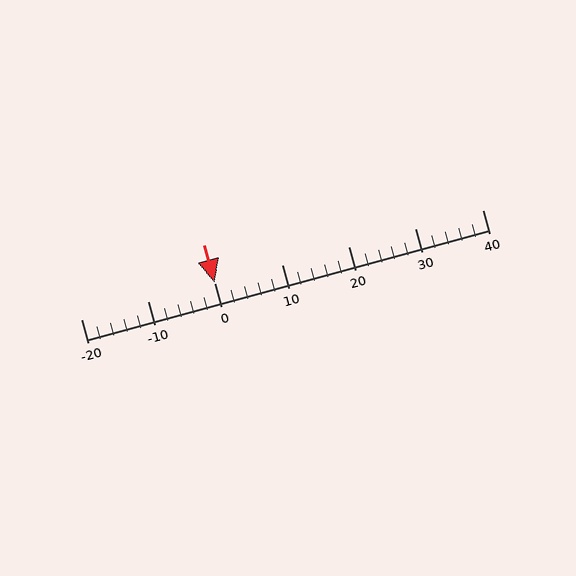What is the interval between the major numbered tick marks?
The major tick marks are spaced 10 units apart.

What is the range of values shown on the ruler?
The ruler shows values from -20 to 40.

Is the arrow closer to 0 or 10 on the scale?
The arrow is closer to 0.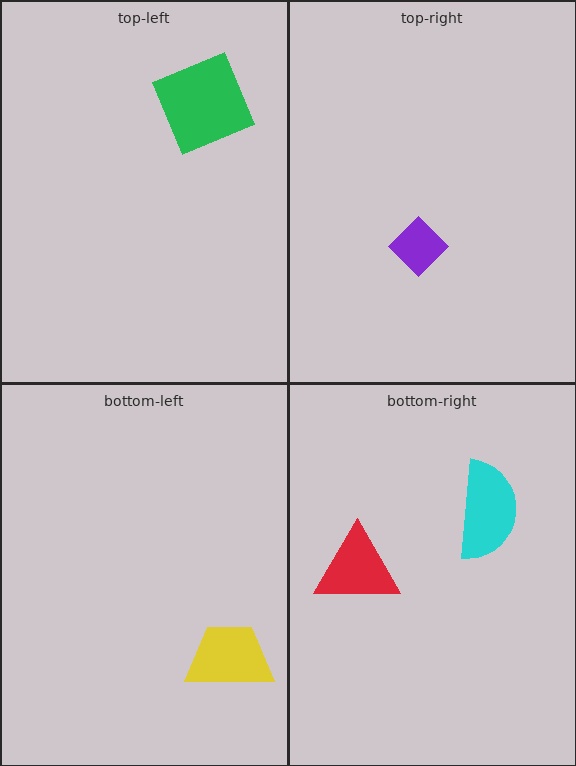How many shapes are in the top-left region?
1.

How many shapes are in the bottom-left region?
1.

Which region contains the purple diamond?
The top-right region.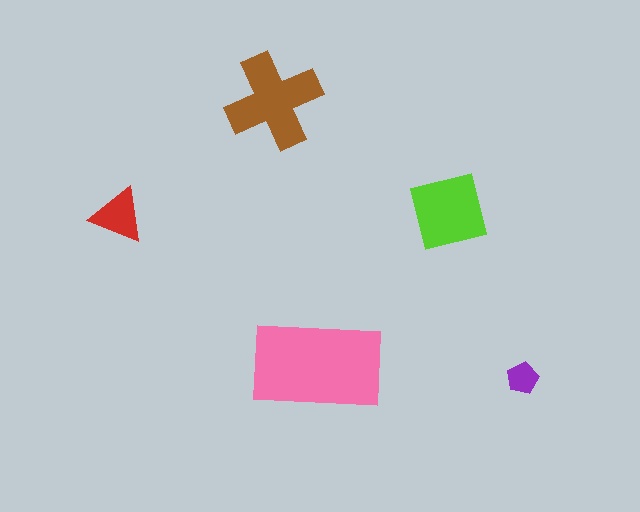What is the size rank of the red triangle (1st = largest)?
4th.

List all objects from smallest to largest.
The purple pentagon, the red triangle, the lime square, the brown cross, the pink rectangle.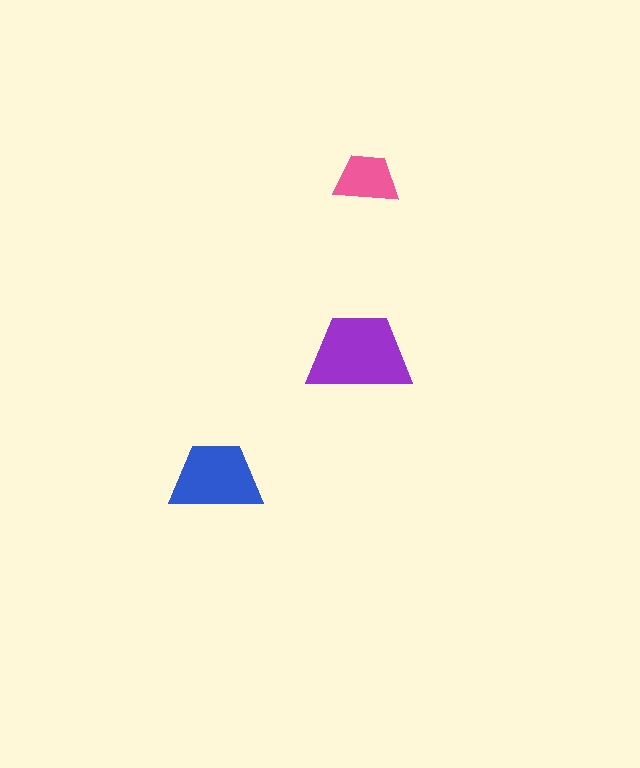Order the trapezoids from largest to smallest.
the purple one, the blue one, the pink one.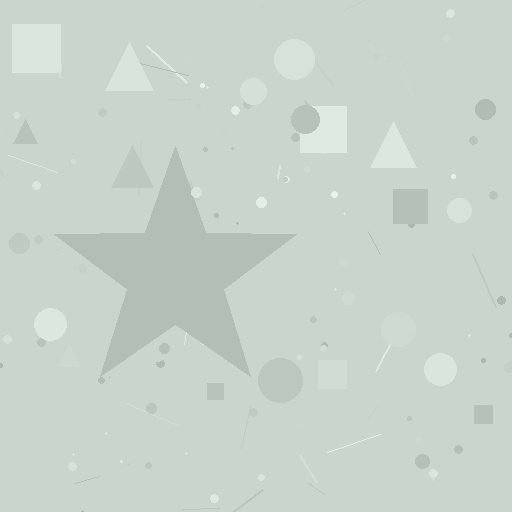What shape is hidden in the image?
A star is hidden in the image.